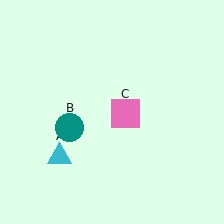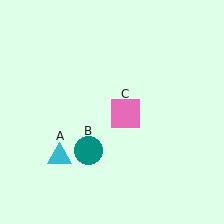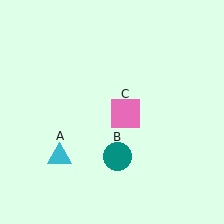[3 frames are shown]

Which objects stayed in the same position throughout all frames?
Cyan triangle (object A) and pink square (object C) remained stationary.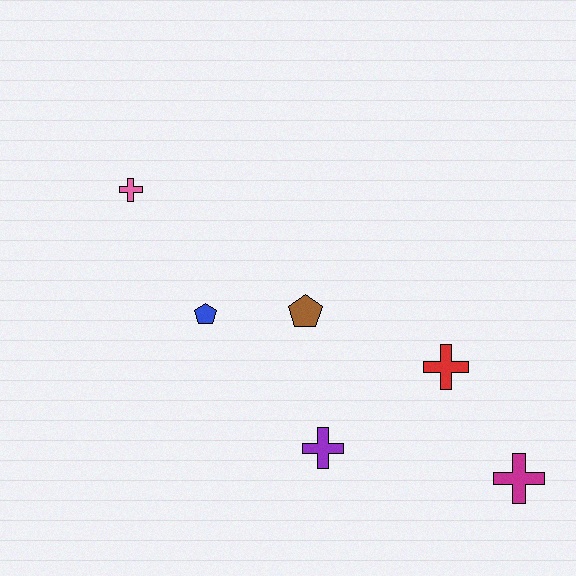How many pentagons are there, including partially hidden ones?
There are 2 pentagons.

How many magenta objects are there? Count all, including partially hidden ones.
There is 1 magenta object.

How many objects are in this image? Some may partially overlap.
There are 6 objects.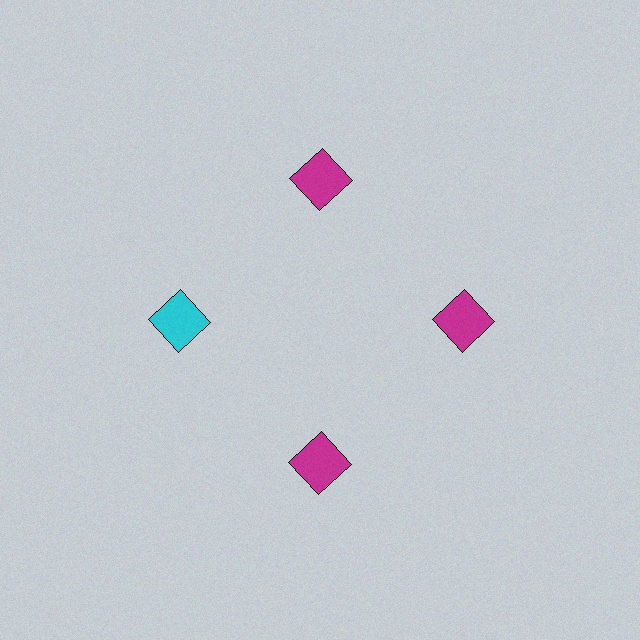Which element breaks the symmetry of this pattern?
The cyan square at roughly the 9 o'clock position breaks the symmetry. All other shapes are magenta squares.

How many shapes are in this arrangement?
There are 4 shapes arranged in a ring pattern.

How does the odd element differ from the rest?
It has a different color: cyan instead of magenta.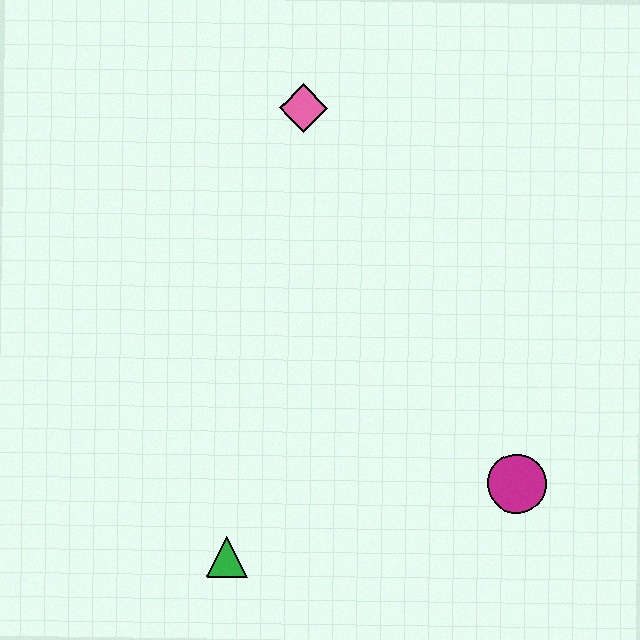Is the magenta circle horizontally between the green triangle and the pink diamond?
No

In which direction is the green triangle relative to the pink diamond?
The green triangle is below the pink diamond.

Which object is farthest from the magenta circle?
The pink diamond is farthest from the magenta circle.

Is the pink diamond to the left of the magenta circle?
Yes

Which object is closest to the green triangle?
The magenta circle is closest to the green triangle.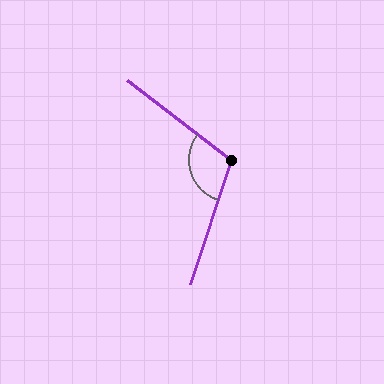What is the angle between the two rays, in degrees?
Approximately 109 degrees.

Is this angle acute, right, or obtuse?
It is obtuse.